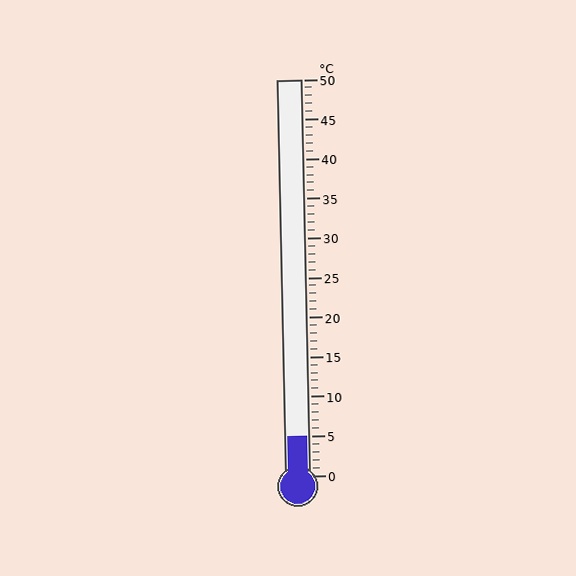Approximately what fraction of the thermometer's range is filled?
The thermometer is filled to approximately 10% of its range.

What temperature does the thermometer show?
The thermometer shows approximately 5°C.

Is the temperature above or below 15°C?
The temperature is below 15°C.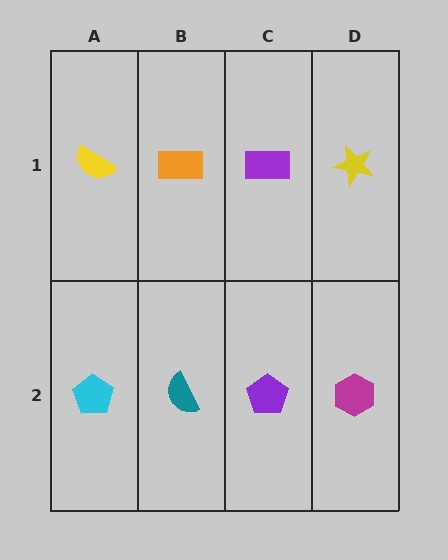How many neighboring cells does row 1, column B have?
3.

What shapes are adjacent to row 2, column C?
A purple rectangle (row 1, column C), a teal semicircle (row 2, column B), a magenta hexagon (row 2, column D).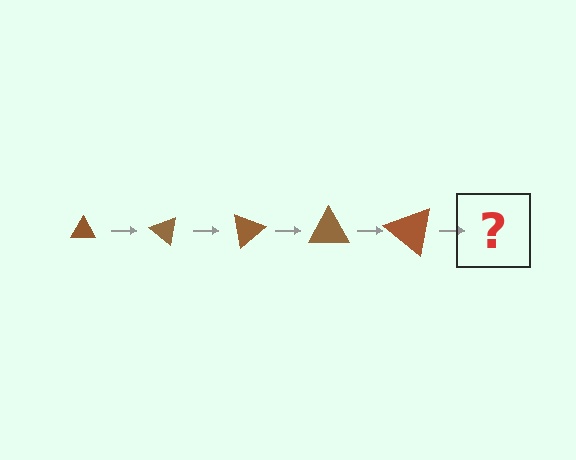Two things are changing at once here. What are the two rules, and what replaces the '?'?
The two rules are that the triangle grows larger each step and it rotates 40 degrees each step. The '?' should be a triangle, larger than the previous one and rotated 200 degrees from the start.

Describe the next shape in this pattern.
It should be a triangle, larger than the previous one and rotated 200 degrees from the start.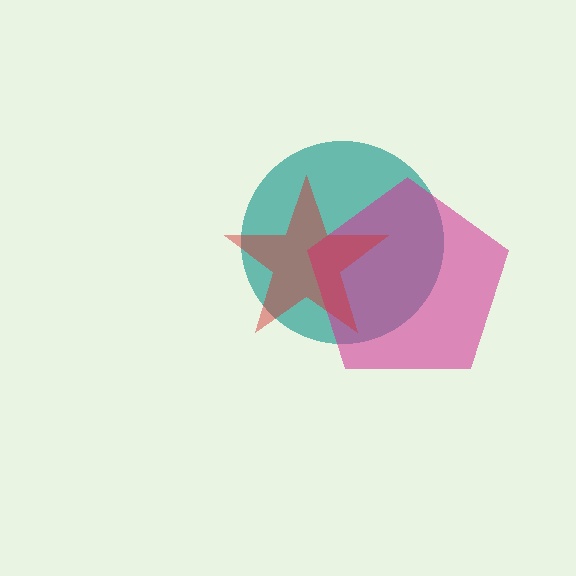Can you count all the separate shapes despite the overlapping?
Yes, there are 3 separate shapes.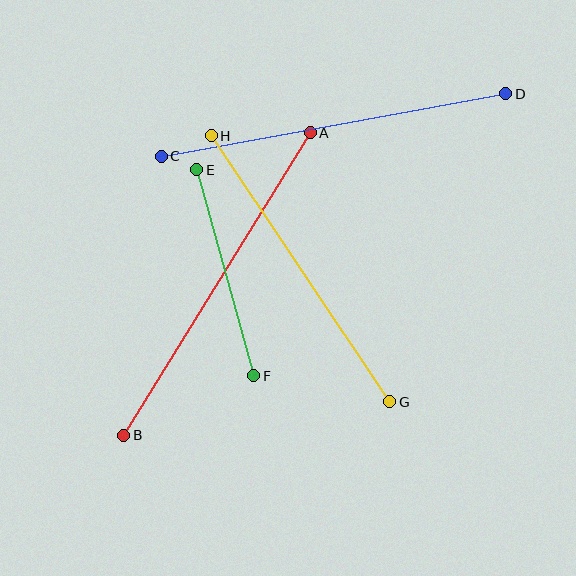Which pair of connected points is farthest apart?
Points A and B are farthest apart.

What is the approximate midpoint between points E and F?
The midpoint is at approximately (225, 273) pixels.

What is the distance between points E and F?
The distance is approximately 214 pixels.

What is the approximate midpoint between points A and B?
The midpoint is at approximately (217, 284) pixels.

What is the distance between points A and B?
The distance is approximately 355 pixels.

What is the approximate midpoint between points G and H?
The midpoint is at approximately (301, 269) pixels.